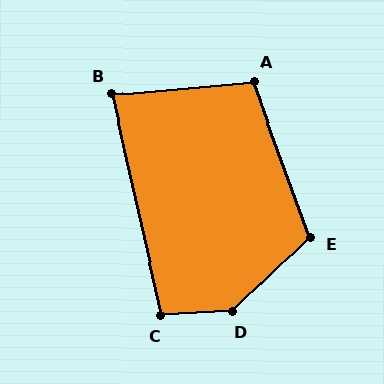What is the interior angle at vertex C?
Approximately 100 degrees (obtuse).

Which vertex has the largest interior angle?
D, at approximately 138 degrees.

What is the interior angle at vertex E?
Approximately 114 degrees (obtuse).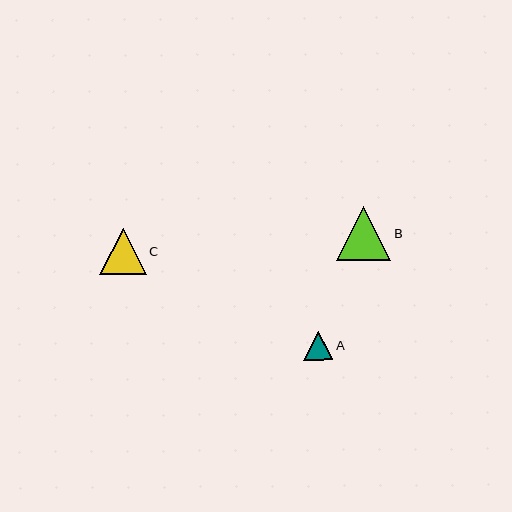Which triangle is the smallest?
Triangle A is the smallest with a size of approximately 29 pixels.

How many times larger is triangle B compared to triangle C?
Triangle B is approximately 1.2 times the size of triangle C.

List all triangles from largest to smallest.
From largest to smallest: B, C, A.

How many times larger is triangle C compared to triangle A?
Triangle C is approximately 1.6 times the size of triangle A.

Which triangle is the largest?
Triangle B is the largest with a size of approximately 54 pixels.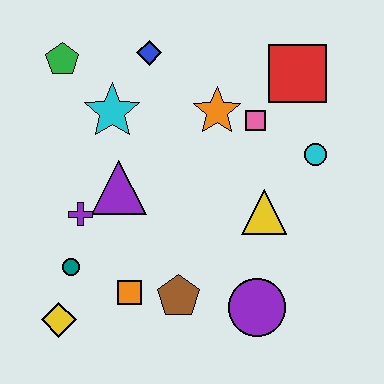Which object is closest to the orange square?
The brown pentagon is closest to the orange square.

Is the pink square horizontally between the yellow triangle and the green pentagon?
Yes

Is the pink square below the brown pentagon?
No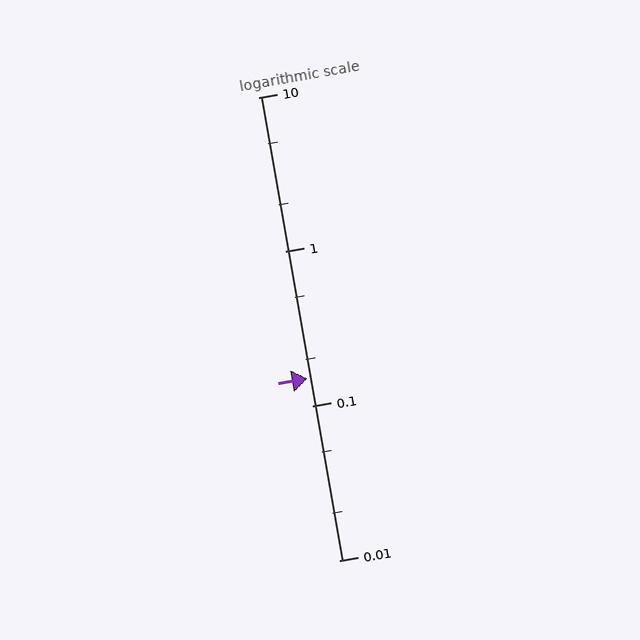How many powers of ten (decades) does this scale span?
The scale spans 3 decades, from 0.01 to 10.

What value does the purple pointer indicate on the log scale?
The pointer indicates approximately 0.15.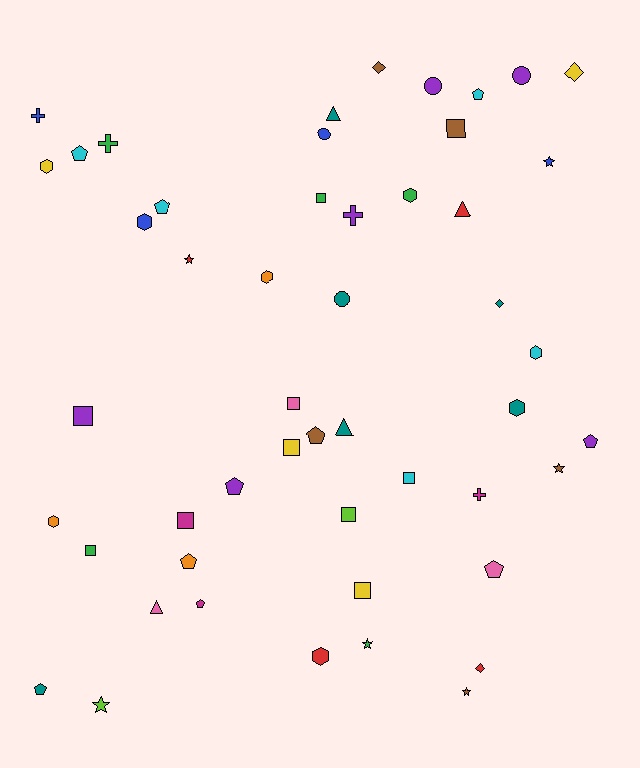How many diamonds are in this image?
There are 4 diamonds.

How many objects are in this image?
There are 50 objects.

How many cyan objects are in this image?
There are 5 cyan objects.